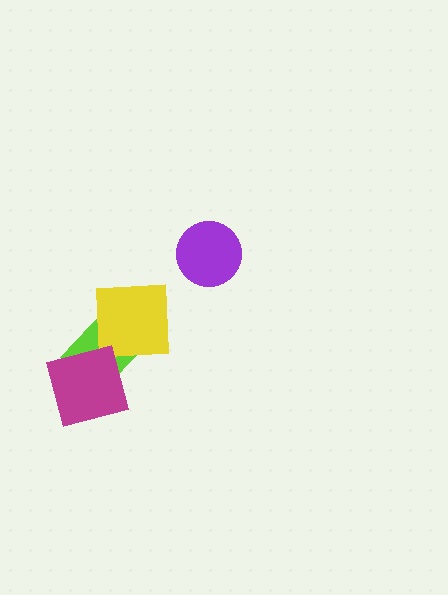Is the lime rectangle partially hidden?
Yes, it is partially covered by another shape.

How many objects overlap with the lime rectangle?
2 objects overlap with the lime rectangle.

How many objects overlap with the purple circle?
0 objects overlap with the purple circle.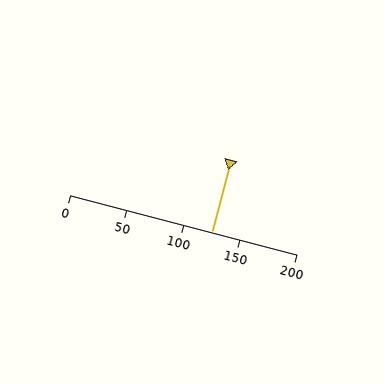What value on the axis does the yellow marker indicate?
The marker indicates approximately 125.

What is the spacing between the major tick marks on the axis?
The major ticks are spaced 50 apart.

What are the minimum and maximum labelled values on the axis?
The axis runs from 0 to 200.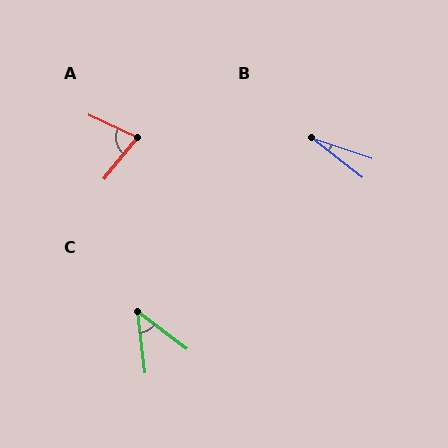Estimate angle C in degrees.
Approximately 46 degrees.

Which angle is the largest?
A, at approximately 76 degrees.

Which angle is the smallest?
B, at approximately 19 degrees.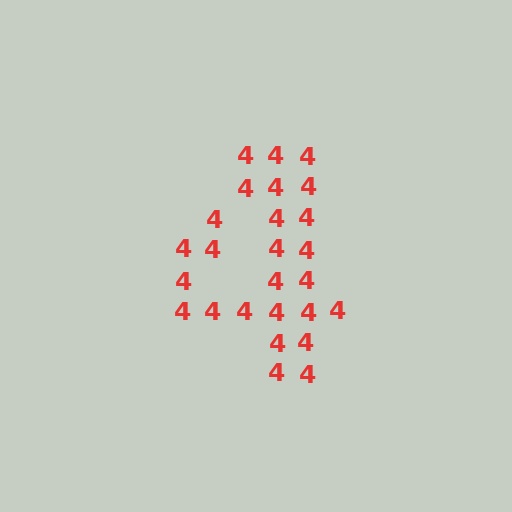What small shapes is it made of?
It is made of small digit 4's.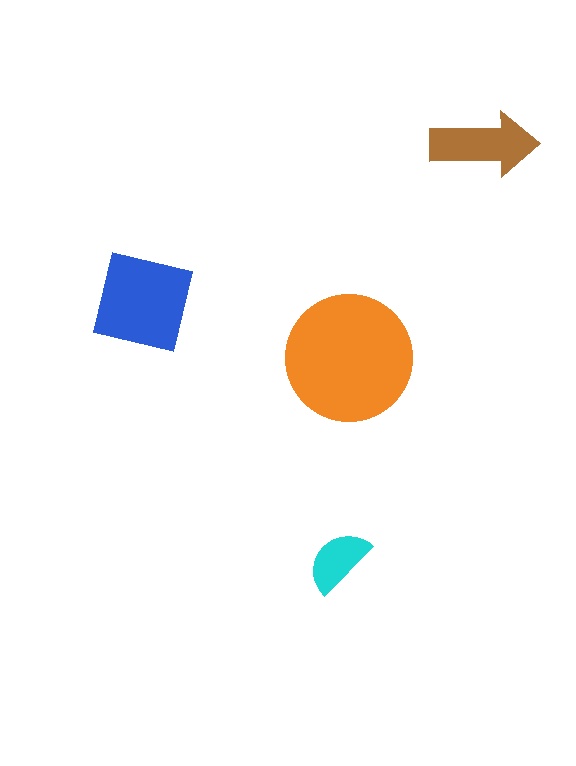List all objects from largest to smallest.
The orange circle, the blue square, the brown arrow, the cyan semicircle.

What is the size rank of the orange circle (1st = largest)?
1st.